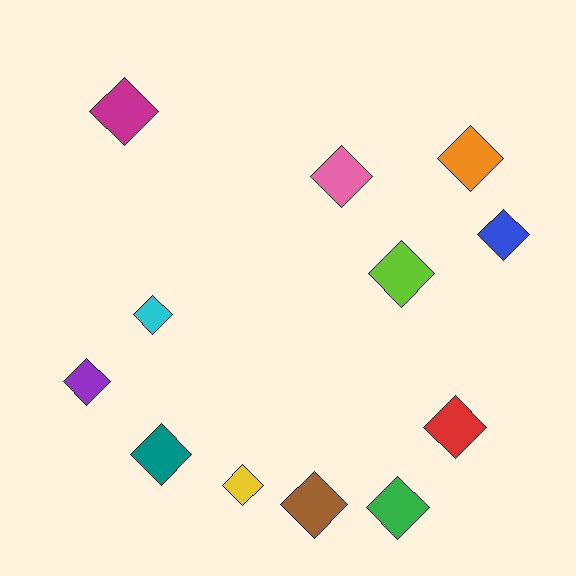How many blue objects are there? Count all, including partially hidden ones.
There is 1 blue object.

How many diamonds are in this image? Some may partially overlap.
There are 12 diamonds.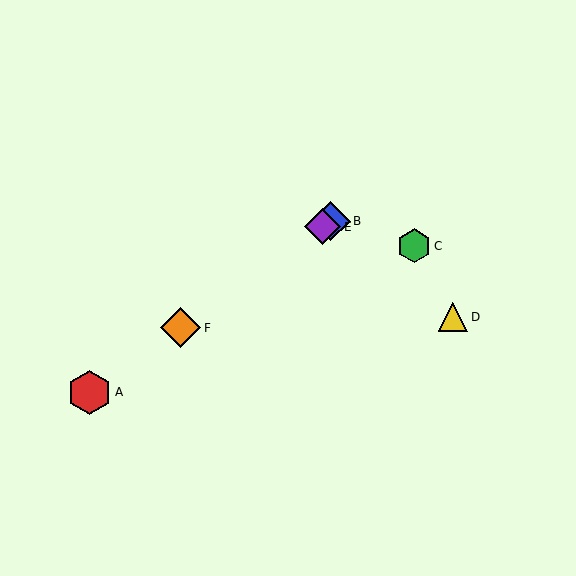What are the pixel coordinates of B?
Object B is at (330, 221).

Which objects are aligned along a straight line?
Objects A, B, E, F are aligned along a straight line.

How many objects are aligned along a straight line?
4 objects (A, B, E, F) are aligned along a straight line.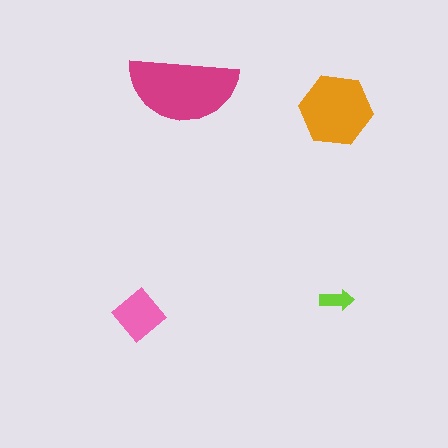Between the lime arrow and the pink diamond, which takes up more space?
The pink diamond.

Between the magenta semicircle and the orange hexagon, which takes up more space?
The magenta semicircle.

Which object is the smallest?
The lime arrow.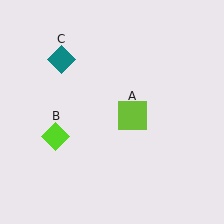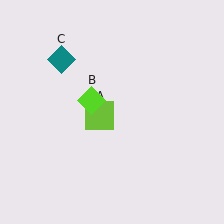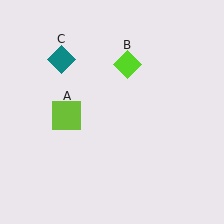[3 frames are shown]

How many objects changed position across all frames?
2 objects changed position: lime square (object A), lime diamond (object B).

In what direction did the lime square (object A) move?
The lime square (object A) moved left.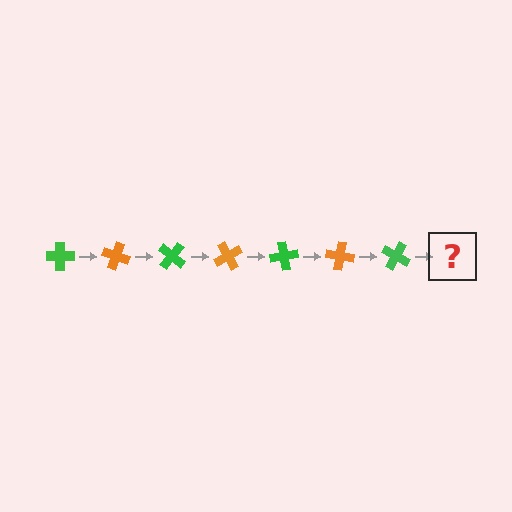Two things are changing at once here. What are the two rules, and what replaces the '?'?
The two rules are that it rotates 20 degrees each step and the color cycles through green and orange. The '?' should be an orange cross, rotated 140 degrees from the start.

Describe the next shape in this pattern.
It should be an orange cross, rotated 140 degrees from the start.